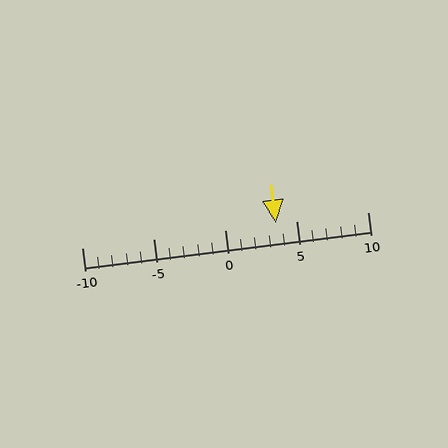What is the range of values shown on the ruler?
The ruler shows values from -10 to 10.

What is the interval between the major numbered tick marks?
The major tick marks are spaced 5 units apart.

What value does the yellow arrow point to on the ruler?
The yellow arrow points to approximately 4.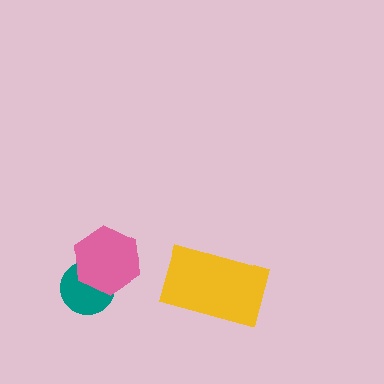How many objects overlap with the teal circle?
1 object overlaps with the teal circle.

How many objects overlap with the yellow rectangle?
0 objects overlap with the yellow rectangle.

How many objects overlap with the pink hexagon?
1 object overlaps with the pink hexagon.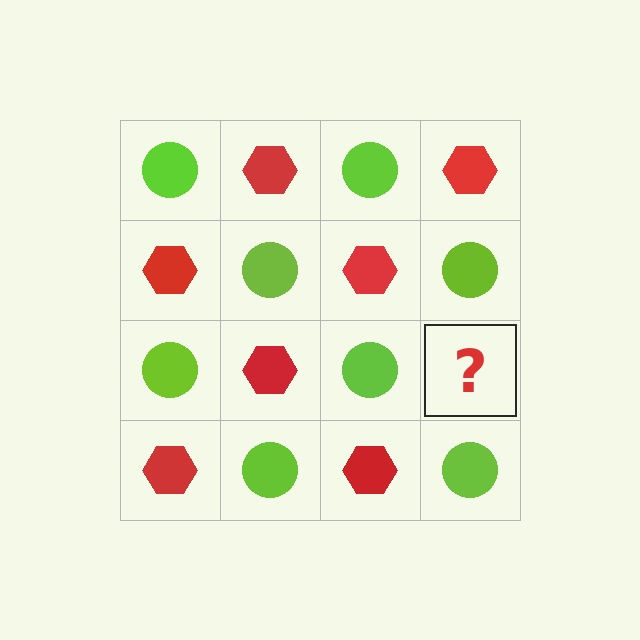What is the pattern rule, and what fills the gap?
The rule is that it alternates lime circle and red hexagon in a checkerboard pattern. The gap should be filled with a red hexagon.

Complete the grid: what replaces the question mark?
The question mark should be replaced with a red hexagon.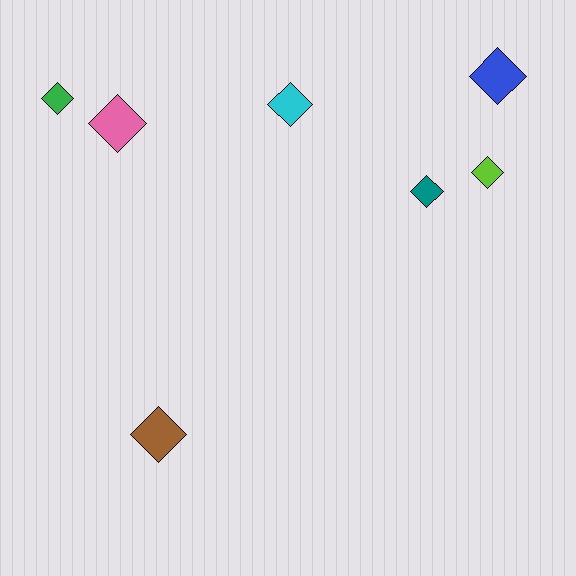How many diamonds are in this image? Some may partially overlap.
There are 7 diamonds.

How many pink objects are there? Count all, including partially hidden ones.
There is 1 pink object.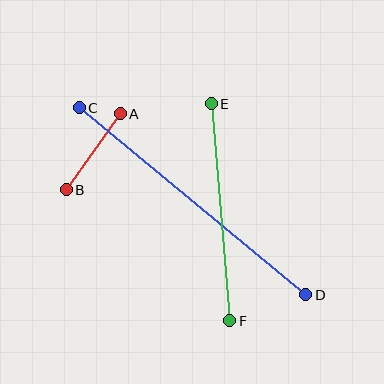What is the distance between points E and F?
The distance is approximately 218 pixels.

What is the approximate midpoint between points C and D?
The midpoint is at approximately (192, 201) pixels.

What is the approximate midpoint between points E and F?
The midpoint is at approximately (220, 212) pixels.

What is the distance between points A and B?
The distance is approximately 93 pixels.